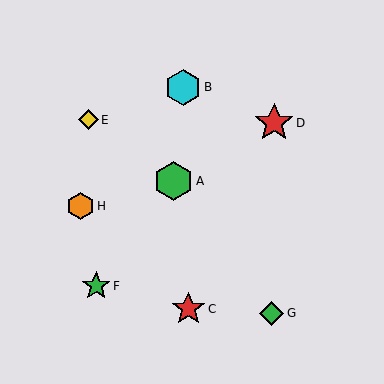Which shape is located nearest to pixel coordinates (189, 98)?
The cyan hexagon (labeled B) at (183, 87) is nearest to that location.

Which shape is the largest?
The green hexagon (labeled A) is the largest.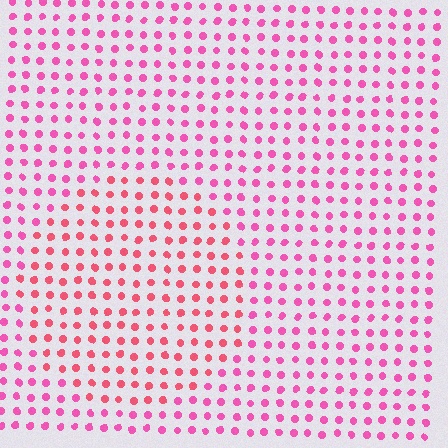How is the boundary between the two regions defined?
The boundary is defined purely by a slight shift in hue (about 25 degrees). Spacing, size, and orientation are identical on both sides.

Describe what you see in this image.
The image is filled with small pink elements in a uniform arrangement. A circle-shaped region is visible where the elements are tinted to a slightly different hue, forming a subtle color boundary.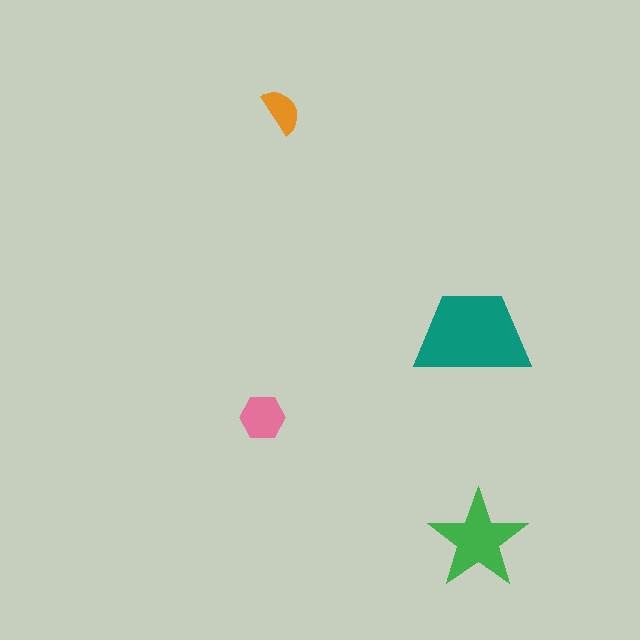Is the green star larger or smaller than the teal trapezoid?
Smaller.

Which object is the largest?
The teal trapezoid.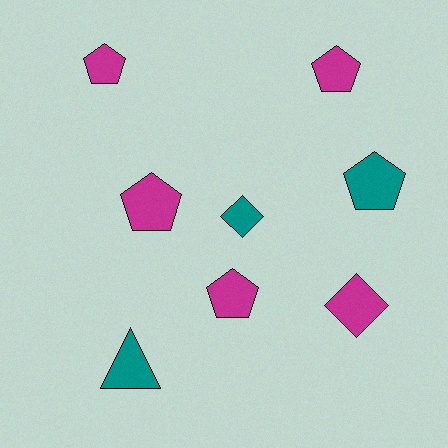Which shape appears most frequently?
Pentagon, with 5 objects.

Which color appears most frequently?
Magenta, with 5 objects.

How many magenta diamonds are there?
There is 1 magenta diamond.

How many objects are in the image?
There are 8 objects.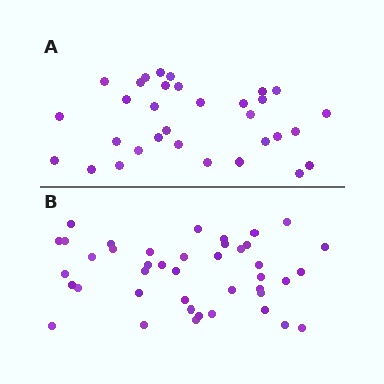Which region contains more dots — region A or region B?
Region B (the bottom region) has more dots.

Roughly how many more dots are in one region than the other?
Region B has roughly 10 or so more dots than region A.